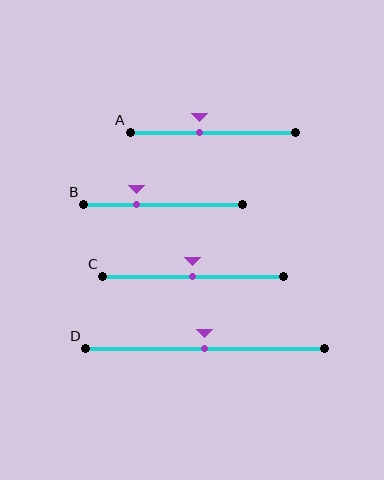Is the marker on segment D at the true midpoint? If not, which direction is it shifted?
Yes, the marker on segment D is at the true midpoint.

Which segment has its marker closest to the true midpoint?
Segment C has its marker closest to the true midpoint.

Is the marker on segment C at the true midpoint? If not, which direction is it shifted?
Yes, the marker on segment C is at the true midpoint.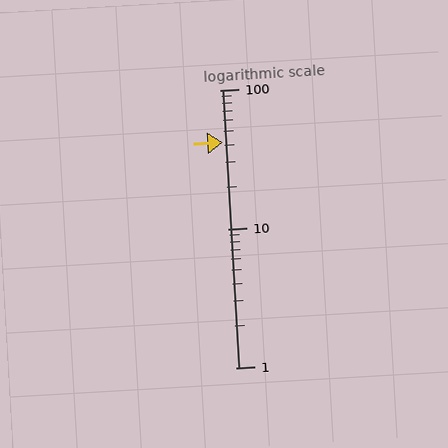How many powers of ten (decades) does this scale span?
The scale spans 2 decades, from 1 to 100.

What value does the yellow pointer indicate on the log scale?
The pointer indicates approximately 42.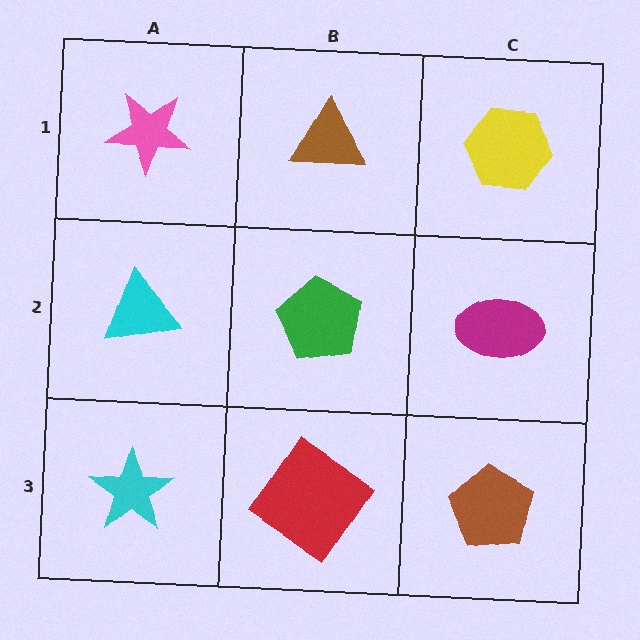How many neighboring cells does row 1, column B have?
3.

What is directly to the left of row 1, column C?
A brown triangle.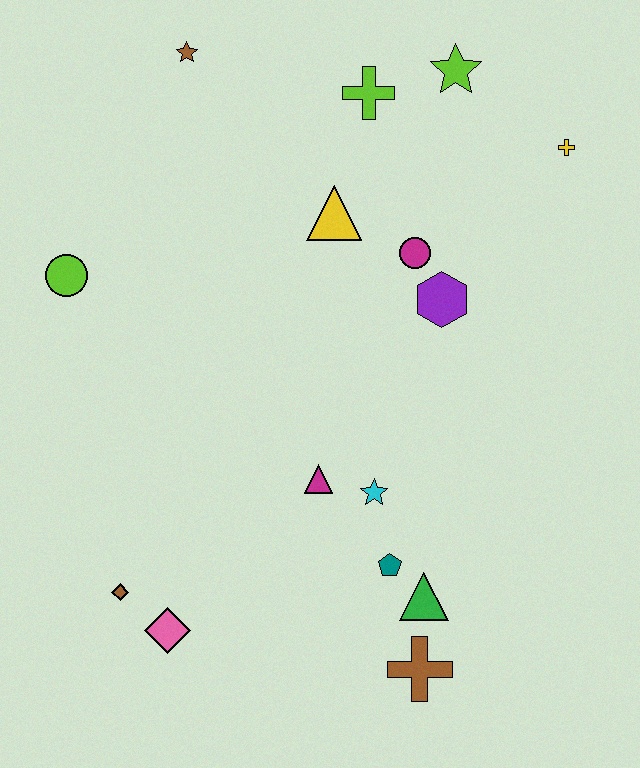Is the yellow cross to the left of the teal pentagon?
No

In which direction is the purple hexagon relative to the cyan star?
The purple hexagon is above the cyan star.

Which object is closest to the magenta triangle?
The cyan star is closest to the magenta triangle.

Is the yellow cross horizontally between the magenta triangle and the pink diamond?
No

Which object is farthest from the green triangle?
The brown star is farthest from the green triangle.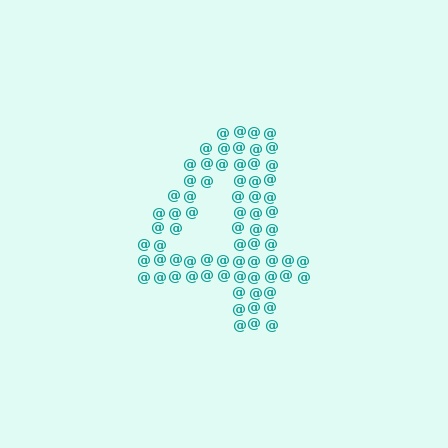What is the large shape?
The large shape is the digit 4.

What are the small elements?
The small elements are at signs.